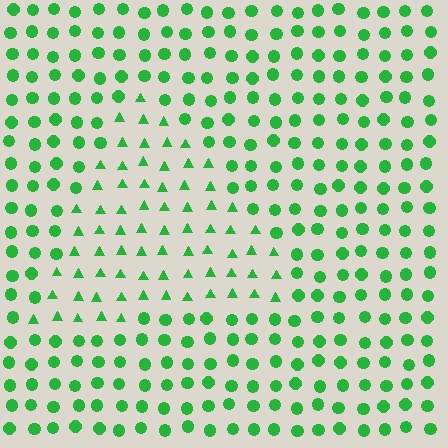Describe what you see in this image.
The image is filled with small green elements arranged in a uniform grid. A triangle-shaped region contains triangles, while the surrounding area contains circles. The boundary is defined purely by the change in element shape.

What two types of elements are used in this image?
The image uses triangles inside the triangle region and circles outside it.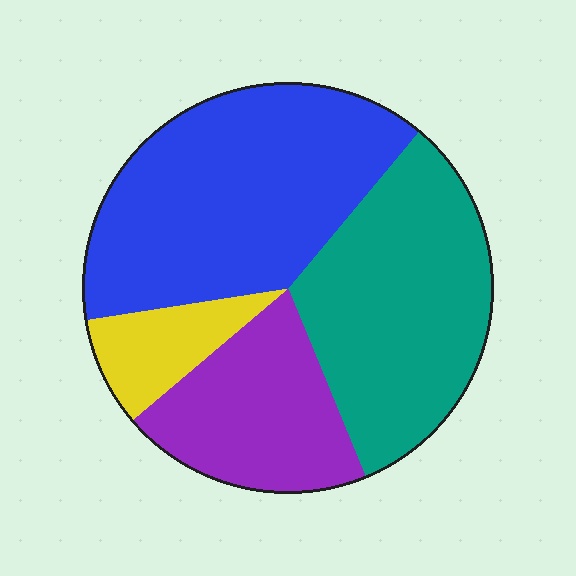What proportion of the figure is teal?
Teal takes up about one third (1/3) of the figure.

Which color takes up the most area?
Blue, at roughly 40%.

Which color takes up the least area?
Yellow, at roughly 10%.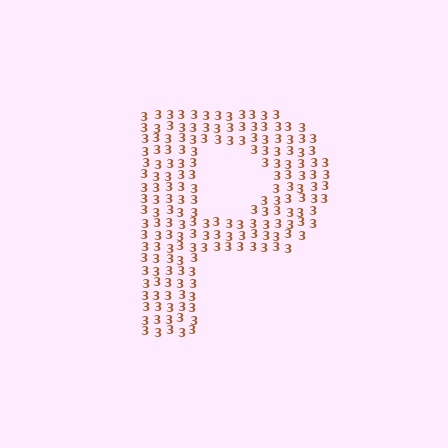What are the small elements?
The small elements are digit 3's.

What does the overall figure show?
The overall figure shows the letter P.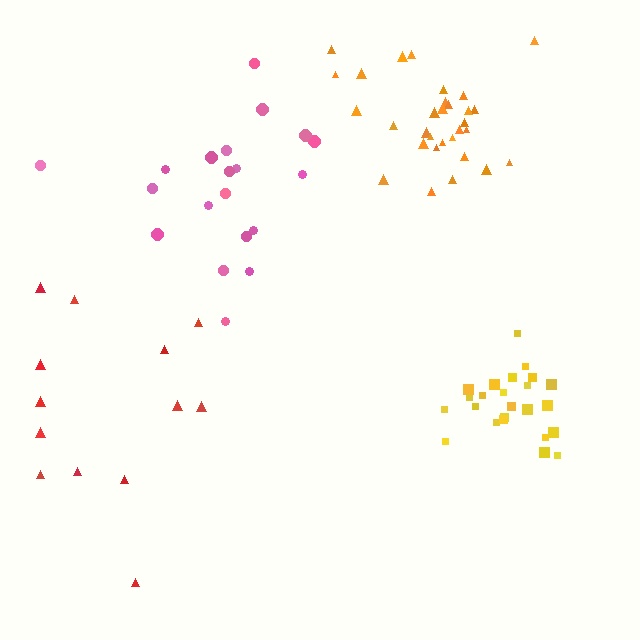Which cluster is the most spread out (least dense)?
Red.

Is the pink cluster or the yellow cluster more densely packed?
Yellow.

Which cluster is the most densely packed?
Yellow.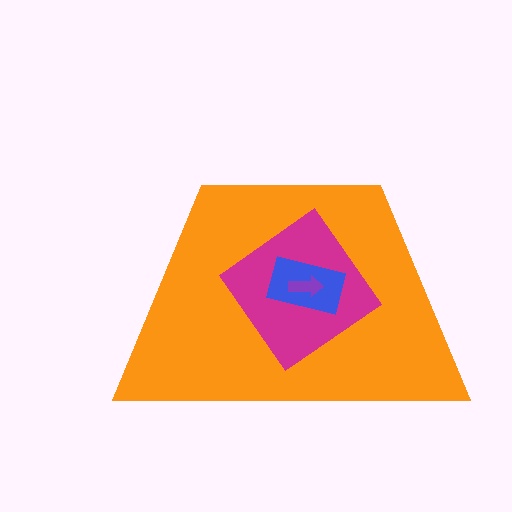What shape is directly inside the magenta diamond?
The blue rectangle.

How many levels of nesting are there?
4.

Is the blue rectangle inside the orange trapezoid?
Yes.